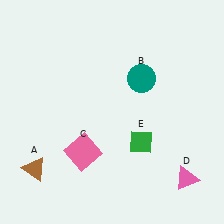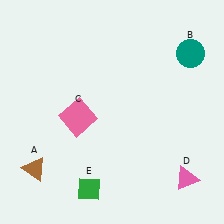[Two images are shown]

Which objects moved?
The objects that moved are: the teal circle (B), the pink square (C), the green diamond (E).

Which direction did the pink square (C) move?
The pink square (C) moved up.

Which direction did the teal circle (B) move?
The teal circle (B) moved right.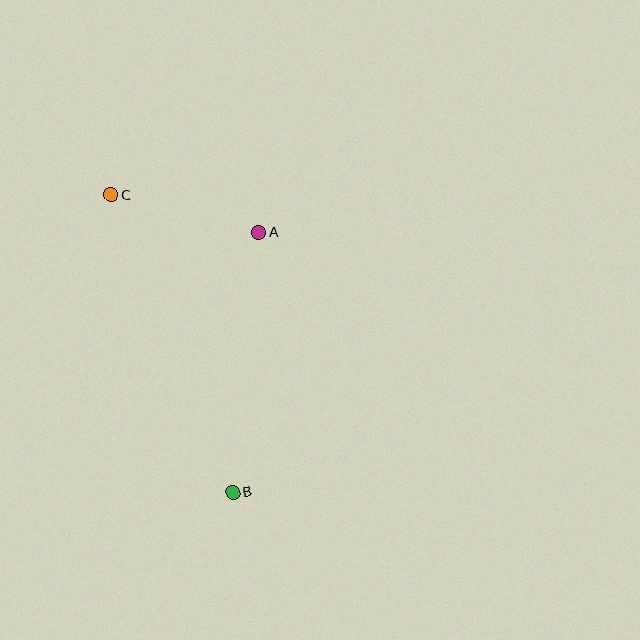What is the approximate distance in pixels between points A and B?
The distance between A and B is approximately 261 pixels.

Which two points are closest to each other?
Points A and C are closest to each other.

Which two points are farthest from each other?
Points B and C are farthest from each other.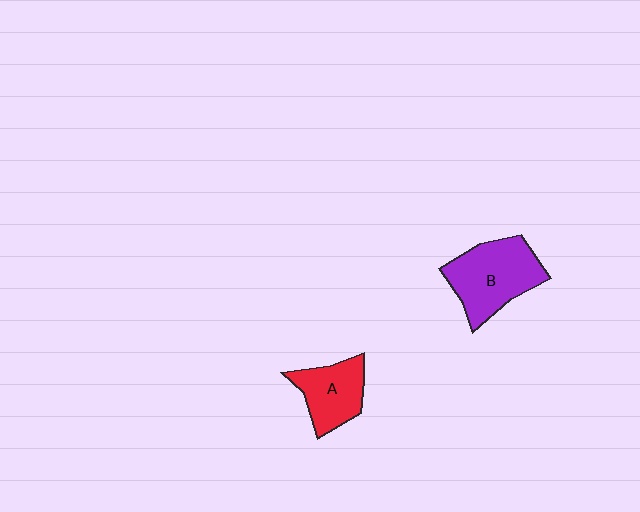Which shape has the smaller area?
Shape A (red).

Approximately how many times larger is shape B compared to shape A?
Approximately 1.5 times.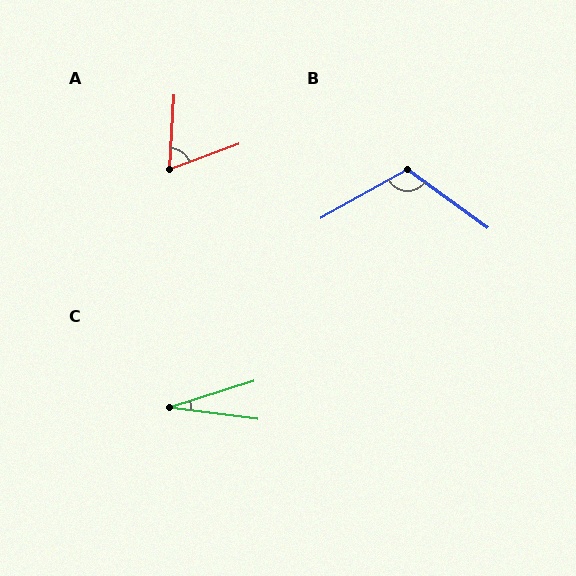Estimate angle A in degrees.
Approximately 66 degrees.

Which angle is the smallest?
C, at approximately 25 degrees.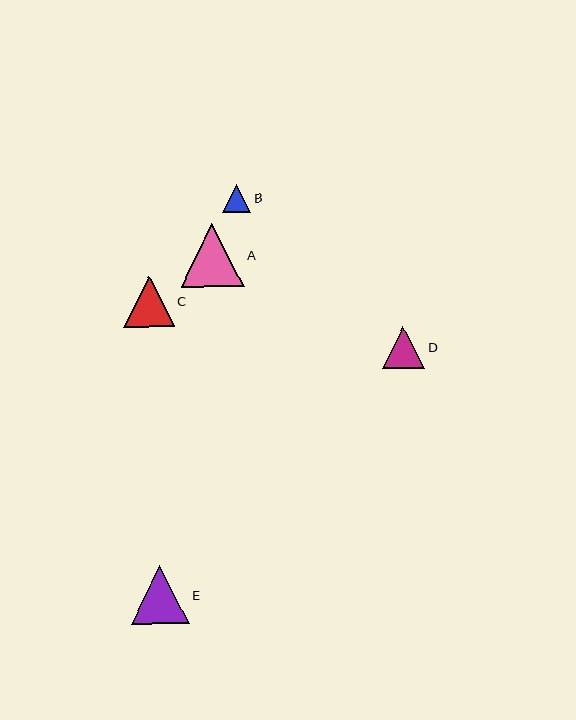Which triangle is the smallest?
Triangle B is the smallest with a size of approximately 28 pixels.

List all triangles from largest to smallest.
From largest to smallest: A, E, C, D, B.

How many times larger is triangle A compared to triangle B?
Triangle A is approximately 2.3 times the size of triangle B.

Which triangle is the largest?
Triangle A is the largest with a size of approximately 63 pixels.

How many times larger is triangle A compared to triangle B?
Triangle A is approximately 2.3 times the size of triangle B.